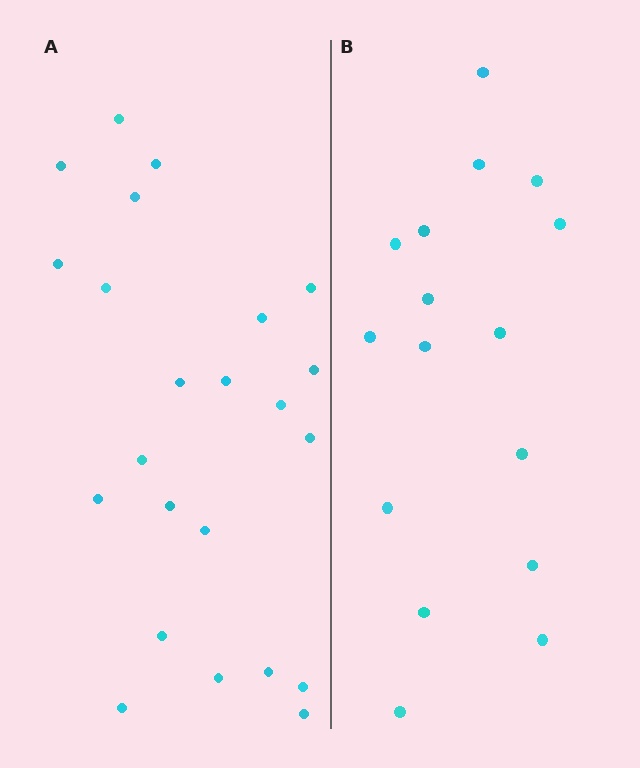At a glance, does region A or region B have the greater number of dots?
Region A (the left region) has more dots.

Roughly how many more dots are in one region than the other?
Region A has roughly 8 or so more dots than region B.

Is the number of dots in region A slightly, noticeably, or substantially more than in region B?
Region A has noticeably more, but not dramatically so. The ratio is roughly 1.4 to 1.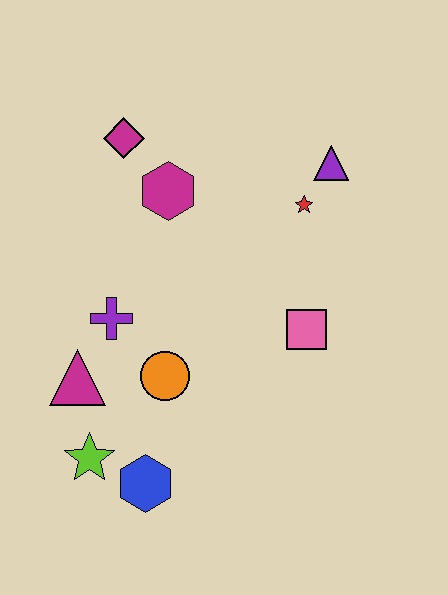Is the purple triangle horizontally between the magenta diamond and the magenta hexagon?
No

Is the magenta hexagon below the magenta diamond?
Yes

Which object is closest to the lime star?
The blue hexagon is closest to the lime star.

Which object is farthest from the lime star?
The purple triangle is farthest from the lime star.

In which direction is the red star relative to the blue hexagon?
The red star is above the blue hexagon.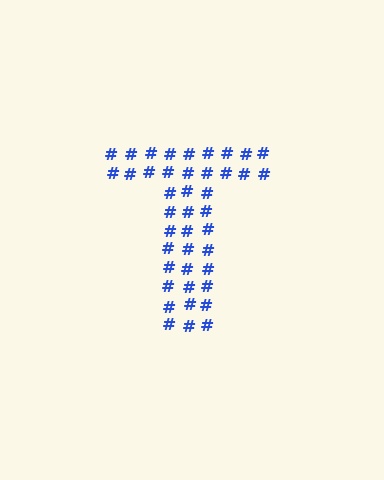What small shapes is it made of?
It is made of small hash symbols.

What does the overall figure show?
The overall figure shows the letter T.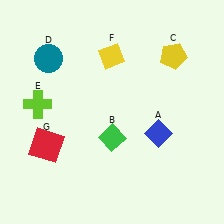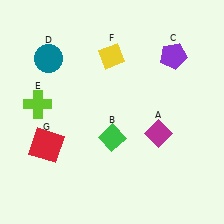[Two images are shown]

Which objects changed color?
A changed from blue to magenta. C changed from yellow to purple.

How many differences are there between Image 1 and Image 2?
There are 2 differences between the two images.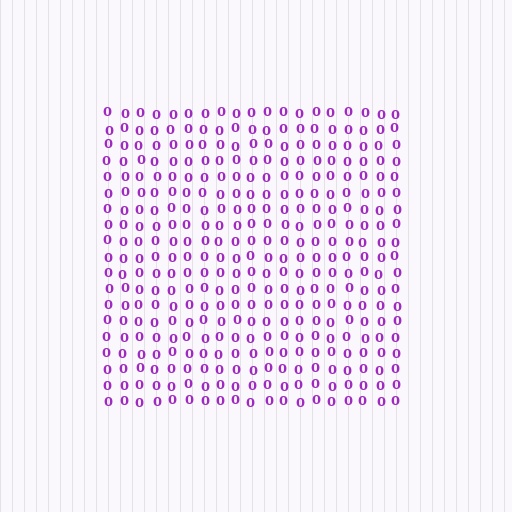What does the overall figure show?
The overall figure shows a square.